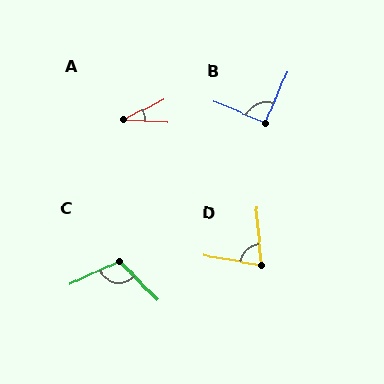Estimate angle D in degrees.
Approximately 75 degrees.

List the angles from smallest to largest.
A (30°), D (75°), B (90°), C (110°).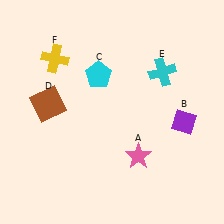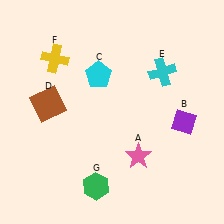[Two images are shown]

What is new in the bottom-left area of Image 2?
A green hexagon (G) was added in the bottom-left area of Image 2.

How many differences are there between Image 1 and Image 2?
There is 1 difference between the two images.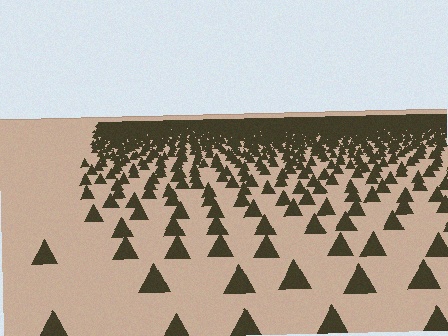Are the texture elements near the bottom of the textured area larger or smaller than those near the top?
Larger. Near the bottom, elements are closer to the viewer and appear at a bigger on-screen size.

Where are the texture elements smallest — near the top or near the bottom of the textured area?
Near the top.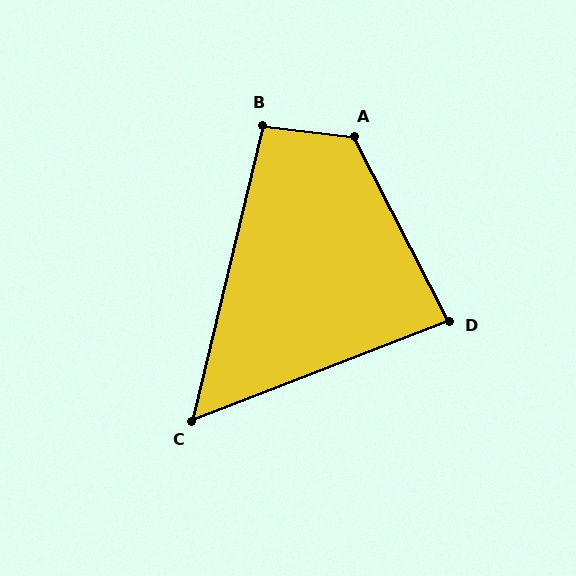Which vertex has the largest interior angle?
A, at approximately 125 degrees.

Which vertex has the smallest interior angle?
C, at approximately 55 degrees.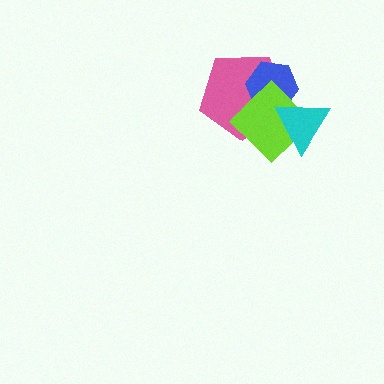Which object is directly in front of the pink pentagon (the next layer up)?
The blue hexagon is directly in front of the pink pentagon.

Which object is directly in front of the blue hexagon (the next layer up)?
The lime diamond is directly in front of the blue hexagon.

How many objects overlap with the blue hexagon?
3 objects overlap with the blue hexagon.